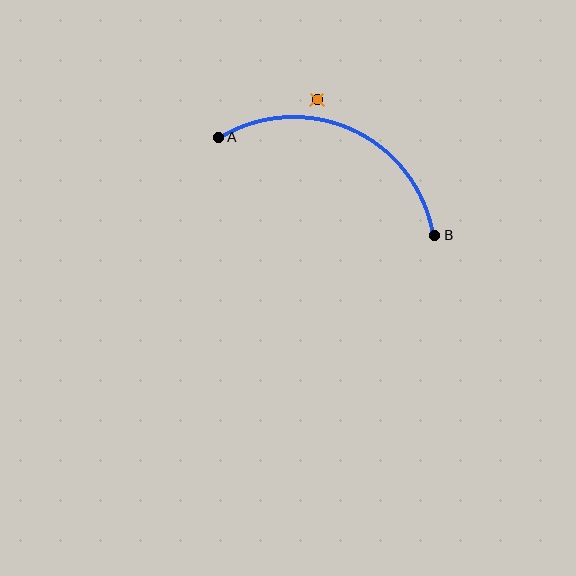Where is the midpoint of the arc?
The arc midpoint is the point on the curve farthest from the straight line joining A and B. It sits above that line.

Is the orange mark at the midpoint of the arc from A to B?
No — the orange mark does not lie on the arc at all. It sits slightly outside the curve.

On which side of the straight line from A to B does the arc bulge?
The arc bulges above the straight line connecting A and B.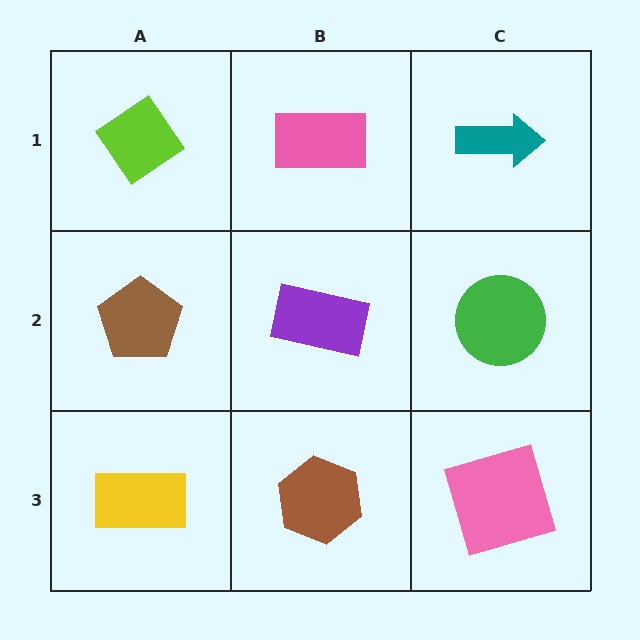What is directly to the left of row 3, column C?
A brown hexagon.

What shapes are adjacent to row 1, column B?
A purple rectangle (row 2, column B), a lime diamond (row 1, column A), a teal arrow (row 1, column C).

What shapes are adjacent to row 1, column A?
A brown pentagon (row 2, column A), a pink rectangle (row 1, column B).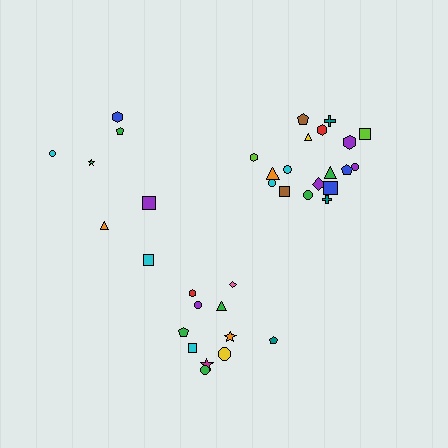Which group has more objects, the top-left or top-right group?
The top-right group.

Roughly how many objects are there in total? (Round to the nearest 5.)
Roughly 35 objects in total.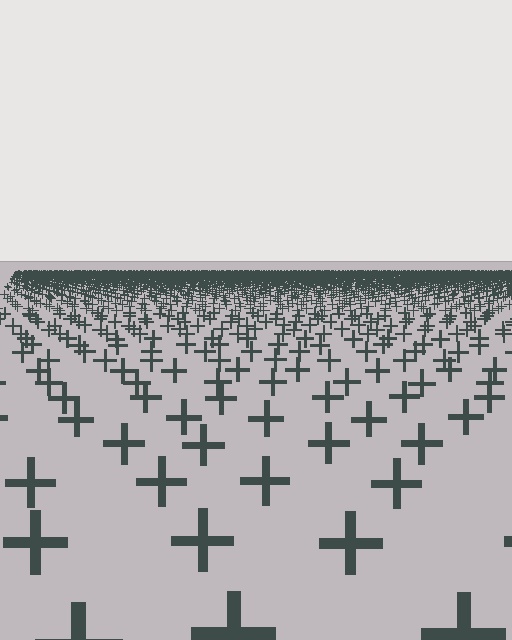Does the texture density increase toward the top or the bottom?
Density increases toward the top.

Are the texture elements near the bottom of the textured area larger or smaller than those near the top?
Larger. Near the bottom, elements are closer to the viewer and appear at a bigger on-screen size.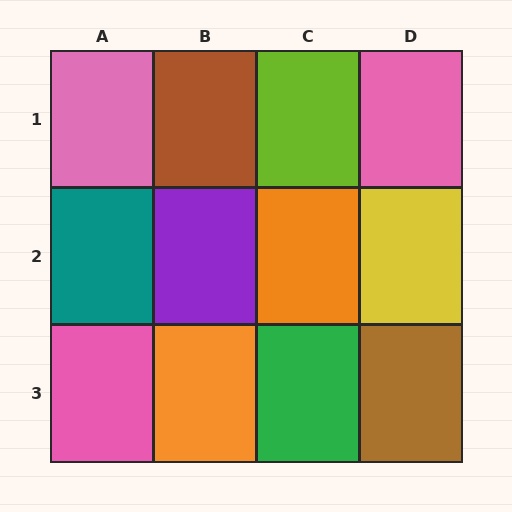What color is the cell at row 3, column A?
Pink.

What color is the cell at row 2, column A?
Teal.